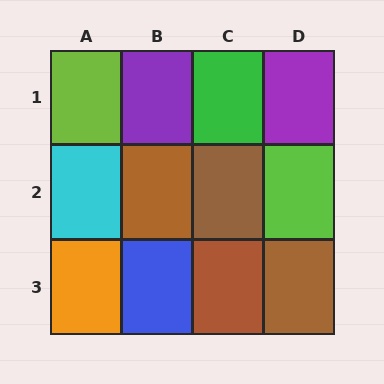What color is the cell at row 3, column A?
Orange.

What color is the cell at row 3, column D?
Brown.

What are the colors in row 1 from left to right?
Lime, purple, green, purple.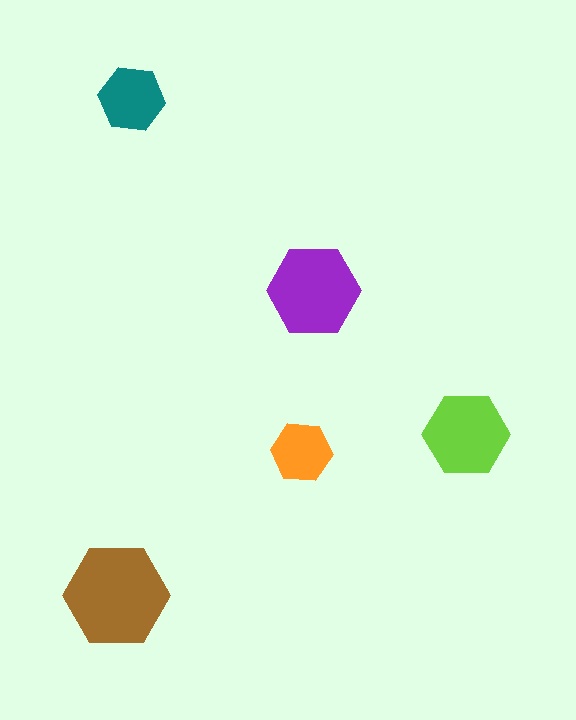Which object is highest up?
The teal hexagon is topmost.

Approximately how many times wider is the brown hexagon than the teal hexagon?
About 1.5 times wider.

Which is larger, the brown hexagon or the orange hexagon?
The brown one.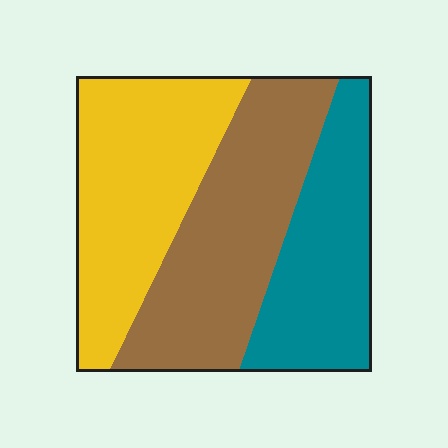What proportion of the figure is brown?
Brown covers around 35% of the figure.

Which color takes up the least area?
Teal, at roughly 30%.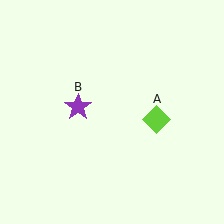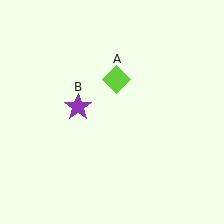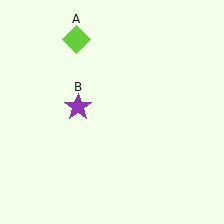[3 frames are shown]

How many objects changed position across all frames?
1 object changed position: lime diamond (object A).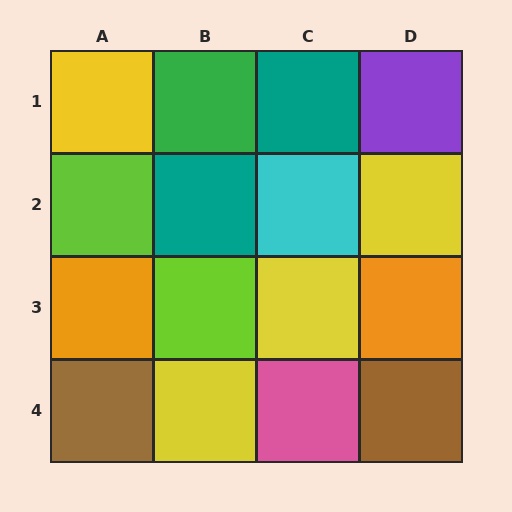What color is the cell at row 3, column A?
Orange.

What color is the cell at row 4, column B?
Yellow.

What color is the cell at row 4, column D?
Brown.